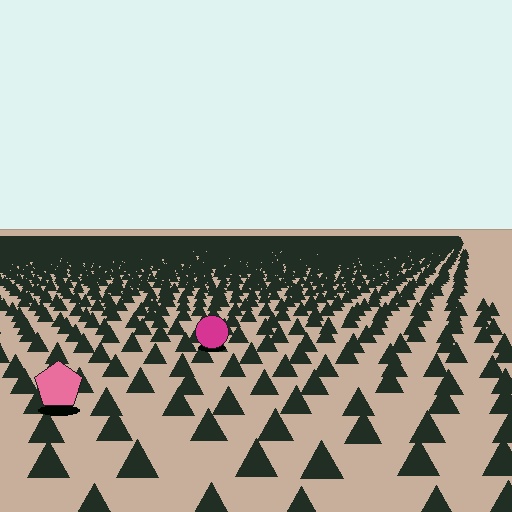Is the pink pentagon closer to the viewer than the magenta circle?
Yes. The pink pentagon is closer — you can tell from the texture gradient: the ground texture is coarser near it.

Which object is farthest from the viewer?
The magenta circle is farthest from the viewer. It appears smaller and the ground texture around it is denser.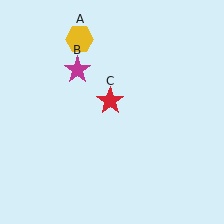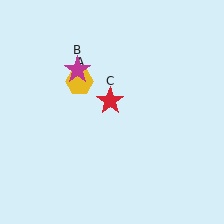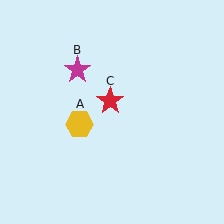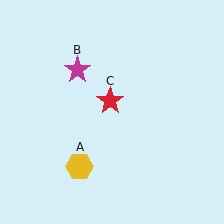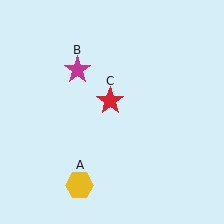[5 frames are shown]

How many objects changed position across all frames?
1 object changed position: yellow hexagon (object A).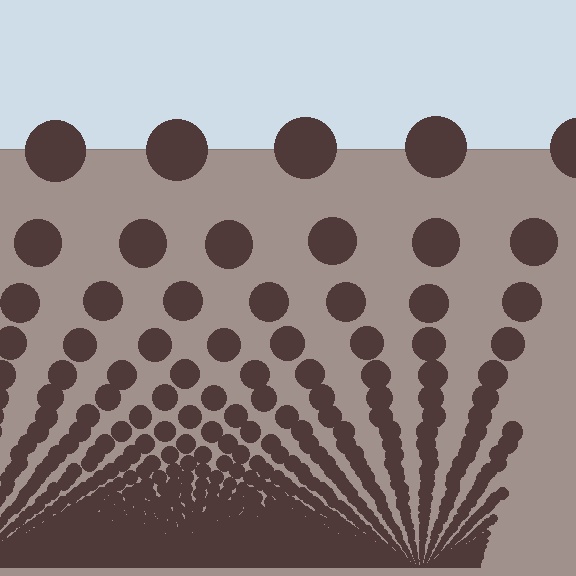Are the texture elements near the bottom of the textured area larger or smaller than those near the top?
Smaller. The gradient is inverted — elements near the bottom are smaller and denser.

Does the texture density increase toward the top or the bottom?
Density increases toward the bottom.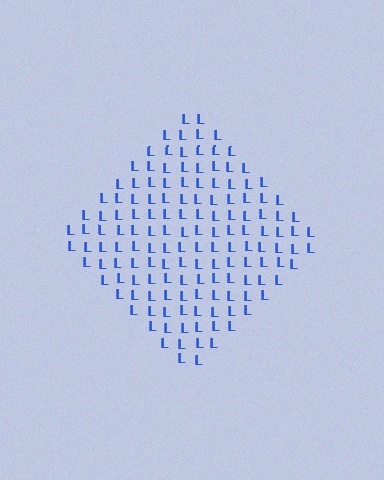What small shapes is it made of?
It is made of small letter L's.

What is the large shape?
The large shape is a diamond.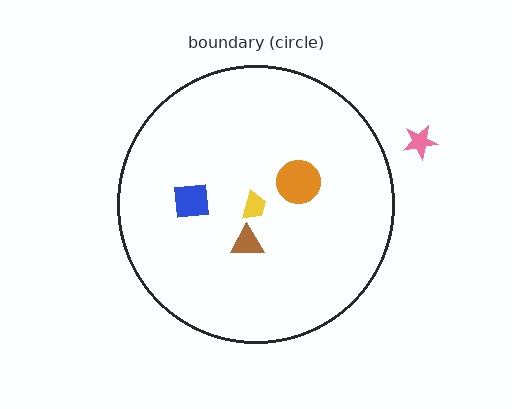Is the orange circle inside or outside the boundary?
Inside.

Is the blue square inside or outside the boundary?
Inside.